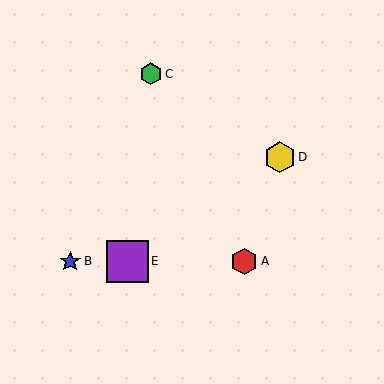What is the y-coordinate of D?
Object D is at y≈157.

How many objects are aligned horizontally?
3 objects (A, B, E) are aligned horizontally.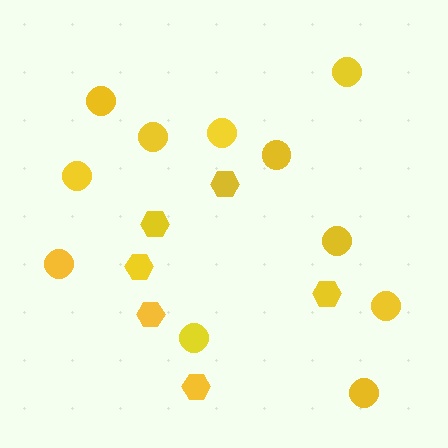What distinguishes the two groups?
There are 2 groups: one group of circles (11) and one group of hexagons (6).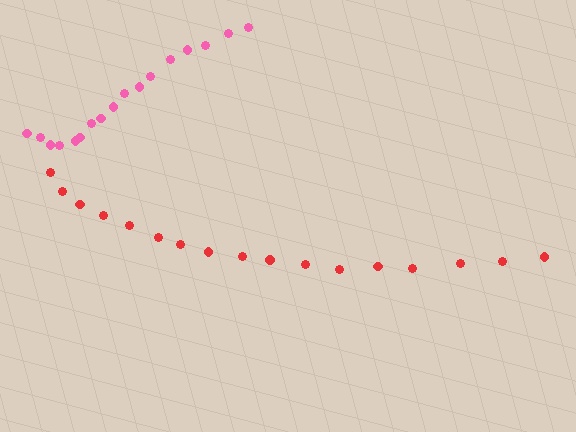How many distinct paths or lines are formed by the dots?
There are 2 distinct paths.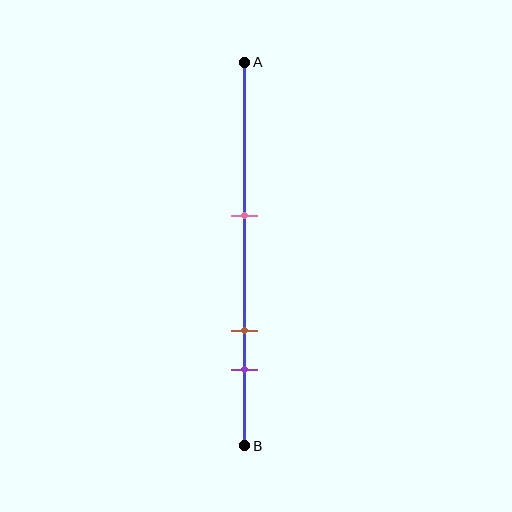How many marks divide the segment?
There are 3 marks dividing the segment.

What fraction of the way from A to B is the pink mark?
The pink mark is approximately 40% (0.4) of the way from A to B.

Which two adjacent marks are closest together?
The brown and purple marks are the closest adjacent pair.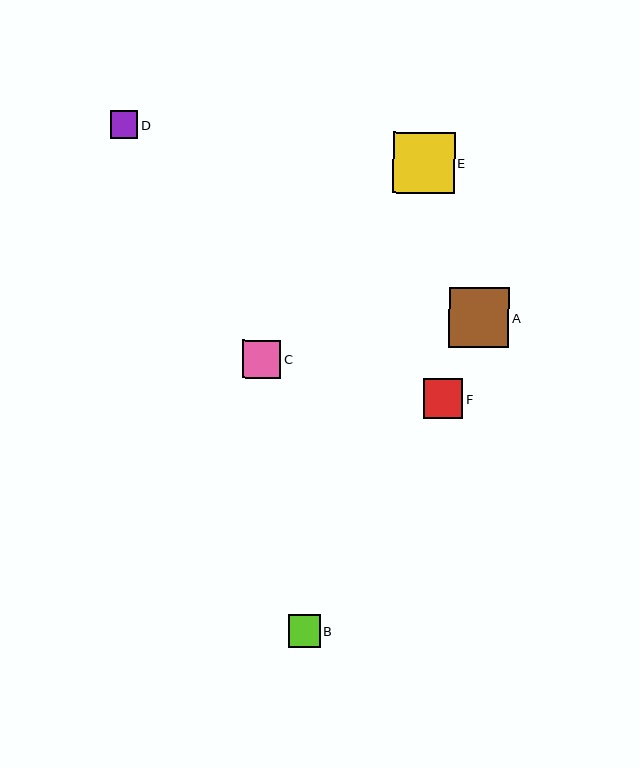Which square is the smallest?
Square D is the smallest with a size of approximately 28 pixels.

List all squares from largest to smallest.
From largest to smallest: E, A, F, C, B, D.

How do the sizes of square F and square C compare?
Square F and square C are approximately the same size.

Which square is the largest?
Square E is the largest with a size of approximately 61 pixels.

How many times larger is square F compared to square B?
Square F is approximately 1.2 times the size of square B.